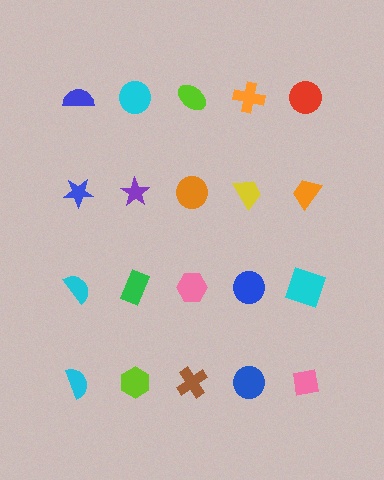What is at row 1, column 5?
A red circle.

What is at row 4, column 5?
A pink square.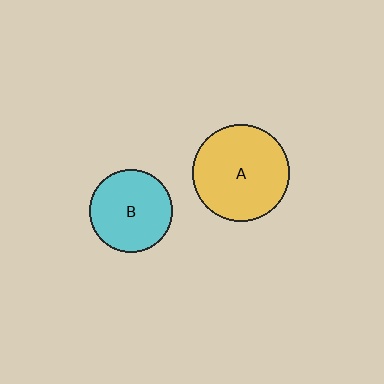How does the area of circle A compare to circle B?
Approximately 1.3 times.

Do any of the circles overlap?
No, none of the circles overlap.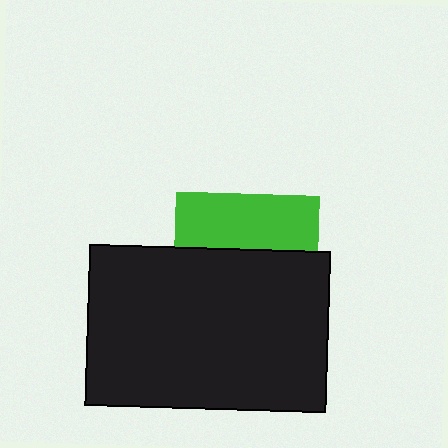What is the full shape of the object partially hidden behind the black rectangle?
The partially hidden object is a green square.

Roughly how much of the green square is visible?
A small part of it is visible (roughly 38%).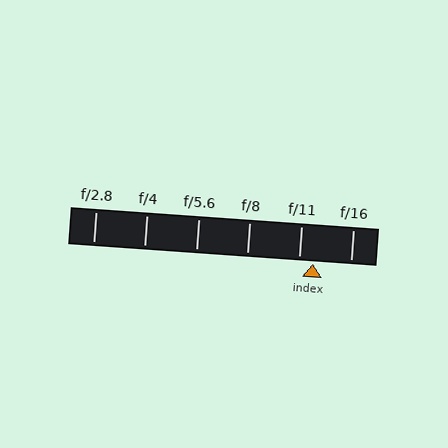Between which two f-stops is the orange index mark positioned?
The index mark is between f/11 and f/16.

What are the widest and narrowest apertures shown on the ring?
The widest aperture shown is f/2.8 and the narrowest is f/16.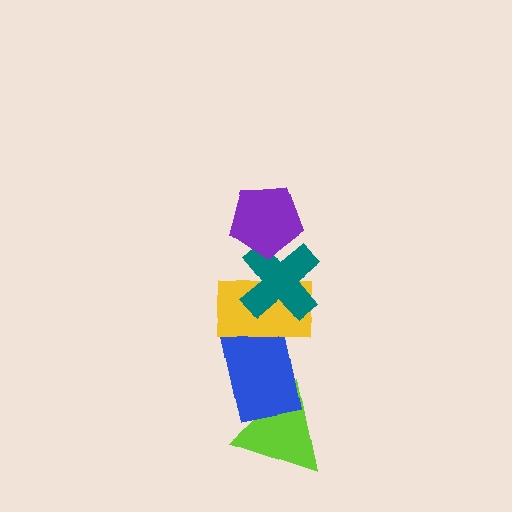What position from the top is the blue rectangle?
The blue rectangle is 4th from the top.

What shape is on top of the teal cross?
The purple pentagon is on top of the teal cross.